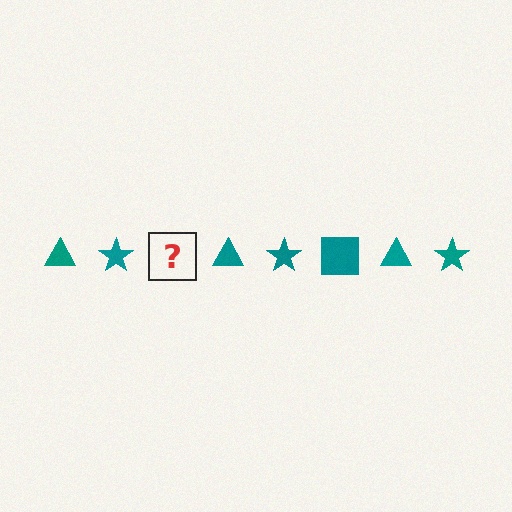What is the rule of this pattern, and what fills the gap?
The rule is that the pattern cycles through triangle, star, square shapes in teal. The gap should be filled with a teal square.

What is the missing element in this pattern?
The missing element is a teal square.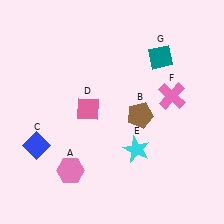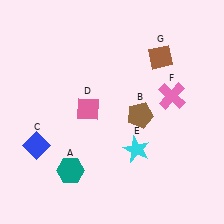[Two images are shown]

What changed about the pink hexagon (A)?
In Image 1, A is pink. In Image 2, it changed to teal.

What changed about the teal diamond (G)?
In Image 1, G is teal. In Image 2, it changed to brown.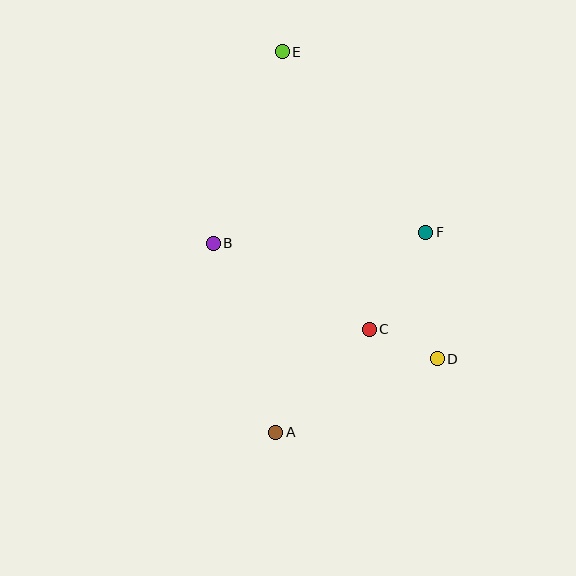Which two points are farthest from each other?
Points A and E are farthest from each other.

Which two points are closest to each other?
Points C and D are closest to each other.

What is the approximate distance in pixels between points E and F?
The distance between E and F is approximately 231 pixels.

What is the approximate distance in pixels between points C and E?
The distance between C and E is approximately 291 pixels.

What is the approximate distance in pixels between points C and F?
The distance between C and F is approximately 112 pixels.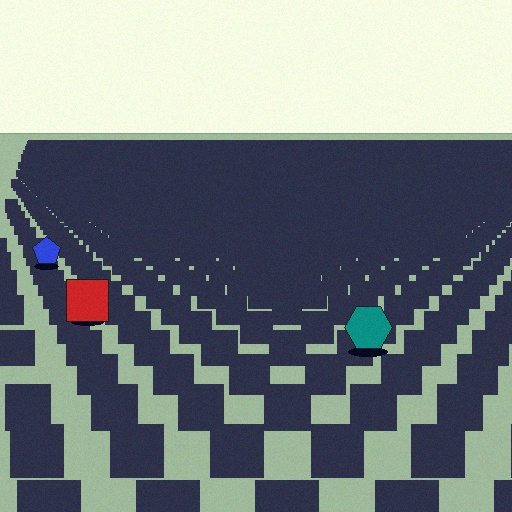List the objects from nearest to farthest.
From nearest to farthest: the teal hexagon, the red square, the blue pentagon.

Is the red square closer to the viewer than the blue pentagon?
Yes. The red square is closer — you can tell from the texture gradient: the ground texture is coarser near it.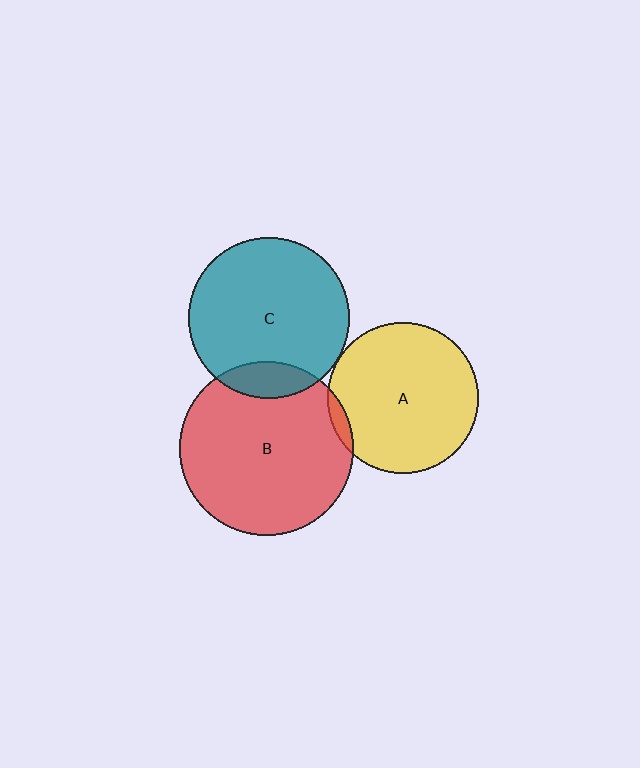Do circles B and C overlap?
Yes.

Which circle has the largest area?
Circle B (red).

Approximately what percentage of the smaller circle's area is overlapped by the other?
Approximately 15%.